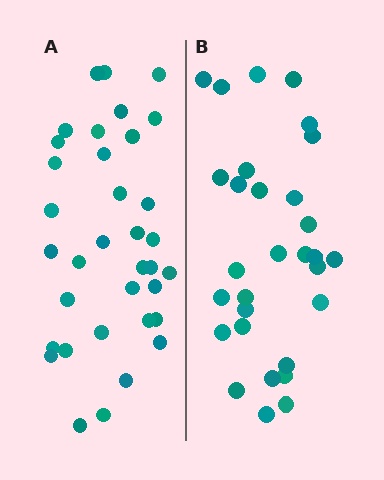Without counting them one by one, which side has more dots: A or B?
Region A (the left region) has more dots.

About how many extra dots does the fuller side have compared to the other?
Region A has about 5 more dots than region B.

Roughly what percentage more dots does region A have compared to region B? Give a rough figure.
About 15% more.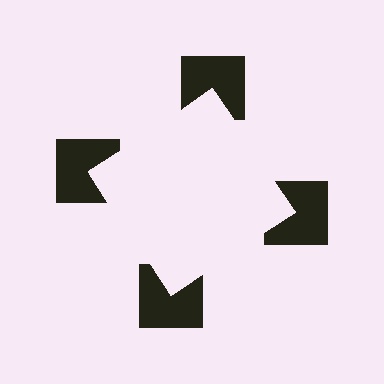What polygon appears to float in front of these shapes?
An illusory square — its edges are inferred from the aligned wedge cuts in the notched squares, not physically drawn.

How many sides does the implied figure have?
4 sides.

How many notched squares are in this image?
There are 4 — one at each vertex of the illusory square.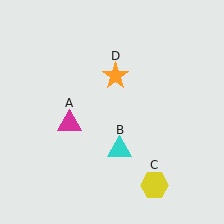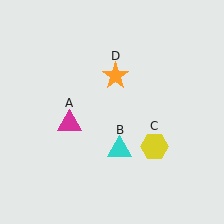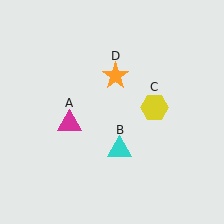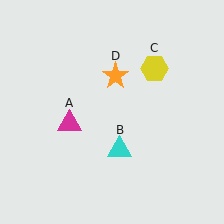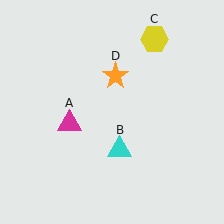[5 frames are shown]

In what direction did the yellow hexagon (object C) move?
The yellow hexagon (object C) moved up.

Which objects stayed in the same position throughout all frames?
Magenta triangle (object A) and cyan triangle (object B) and orange star (object D) remained stationary.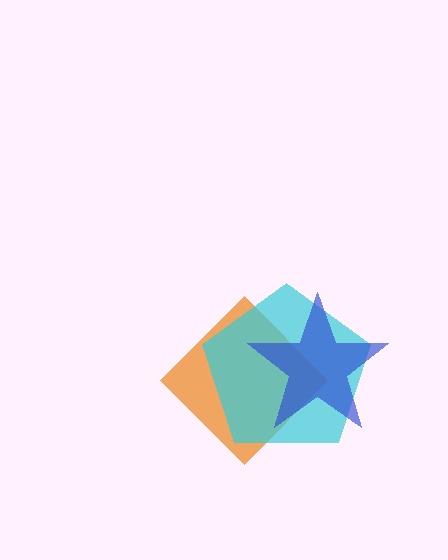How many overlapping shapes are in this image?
There are 3 overlapping shapes in the image.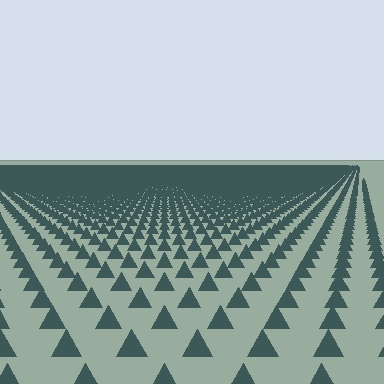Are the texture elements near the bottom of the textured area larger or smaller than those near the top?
Larger. Near the bottom, elements are closer to the viewer and appear at a bigger on-screen size.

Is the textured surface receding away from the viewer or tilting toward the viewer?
The surface is receding away from the viewer. Texture elements get smaller and denser toward the top.